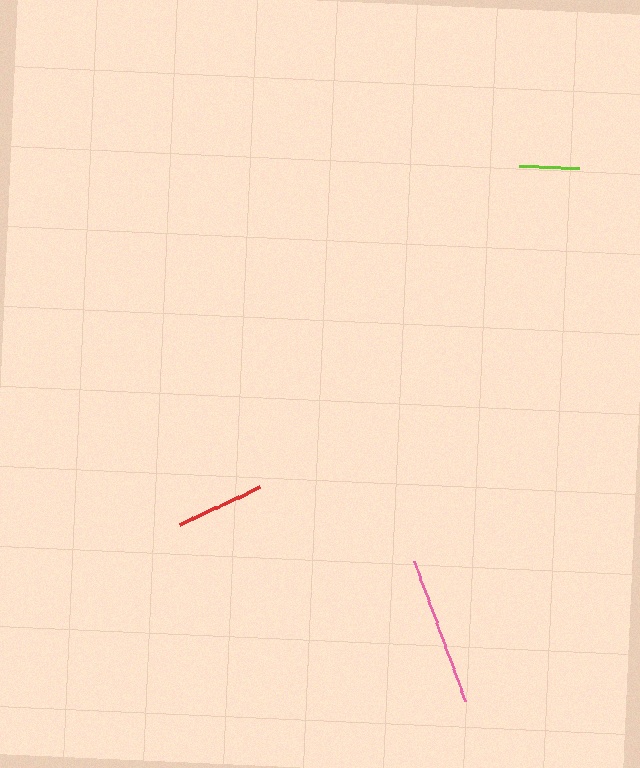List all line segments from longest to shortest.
From longest to shortest: pink, red, lime.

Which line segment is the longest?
The pink line is the longest at approximately 149 pixels.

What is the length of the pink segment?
The pink segment is approximately 149 pixels long.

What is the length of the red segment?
The red segment is approximately 89 pixels long.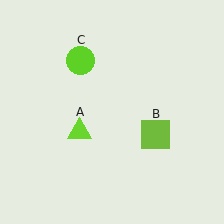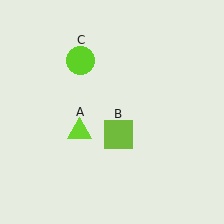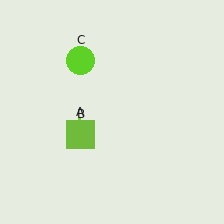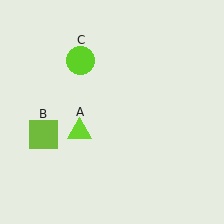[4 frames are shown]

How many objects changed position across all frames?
1 object changed position: lime square (object B).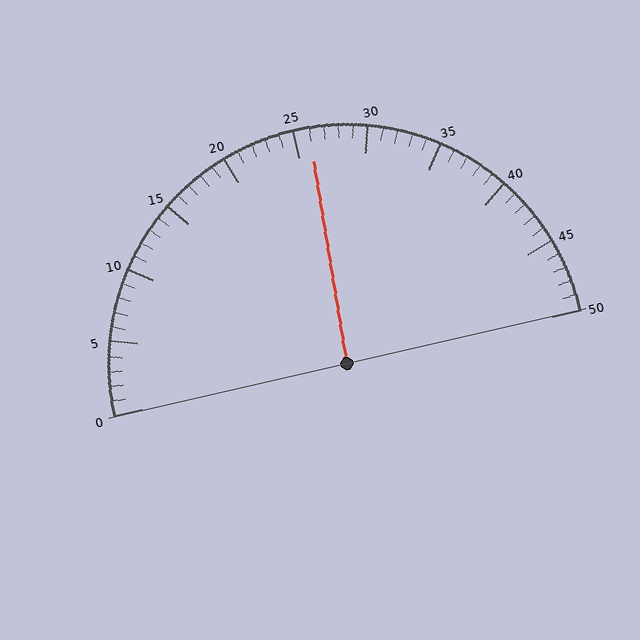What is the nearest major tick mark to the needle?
The nearest major tick mark is 25.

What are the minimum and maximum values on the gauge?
The gauge ranges from 0 to 50.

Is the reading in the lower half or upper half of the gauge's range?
The reading is in the upper half of the range (0 to 50).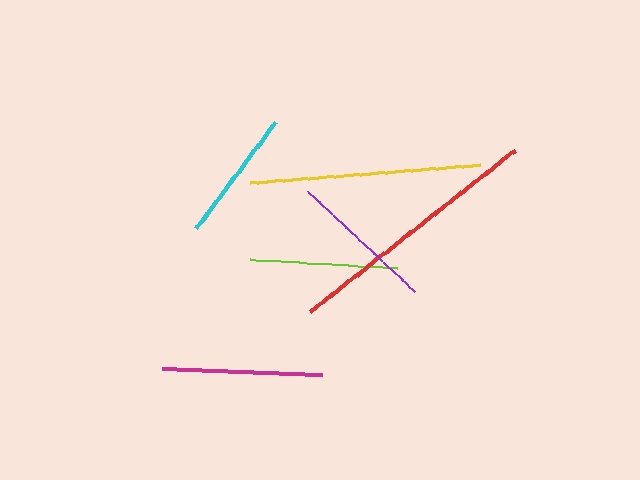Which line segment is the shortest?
The cyan line is the shortest at approximately 133 pixels.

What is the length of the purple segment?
The purple segment is approximately 147 pixels long.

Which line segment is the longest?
The red line is the longest at approximately 260 pixels.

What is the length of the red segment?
The red segment is approximately 260 pixels long.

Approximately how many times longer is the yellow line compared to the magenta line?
The yellow line is approximately 1.4 times the length of the magenta line.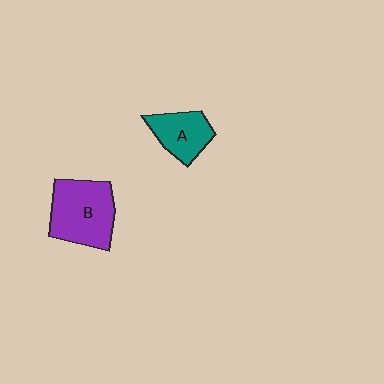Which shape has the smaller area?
Shape A (teal).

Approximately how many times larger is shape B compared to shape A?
Approximately 1.6 times.